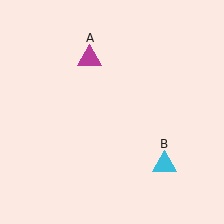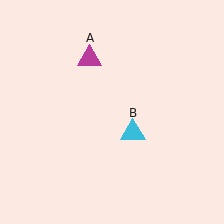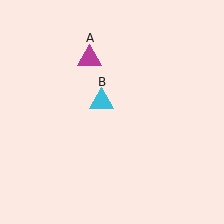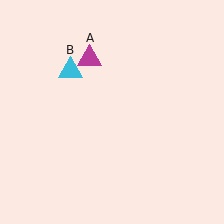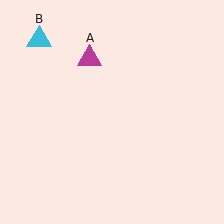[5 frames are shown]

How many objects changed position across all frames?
1 object changed position: cyan triangle (object B).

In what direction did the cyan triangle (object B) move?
The cyan triangle (object B) moved up and to the left.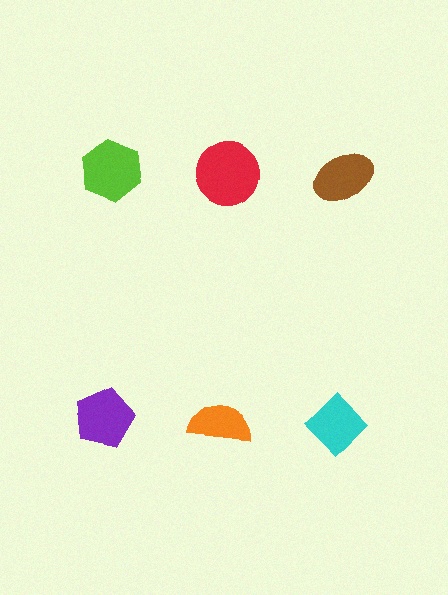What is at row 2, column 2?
An orange semicircle.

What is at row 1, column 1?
A lime hexagon.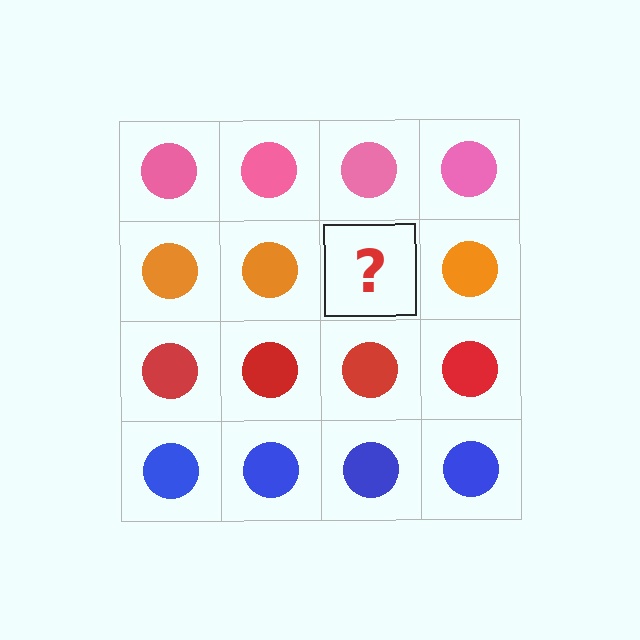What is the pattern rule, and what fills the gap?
The rule is that each row has a consistent color. The gap should be filled with an orange circle.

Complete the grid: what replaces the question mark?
The question mark should be replaced with an orange circle.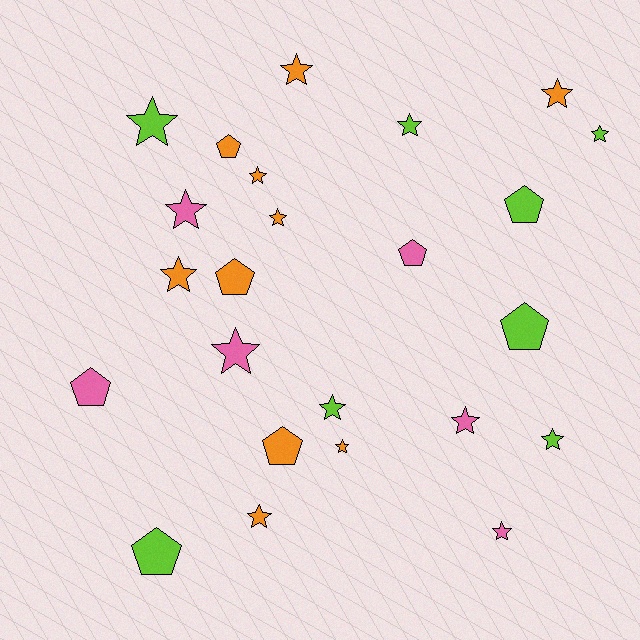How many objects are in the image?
There are 24 objects.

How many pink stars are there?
There are 4 pink stars.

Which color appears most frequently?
Orange, with 10 objects.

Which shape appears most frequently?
Star, with 16 objects.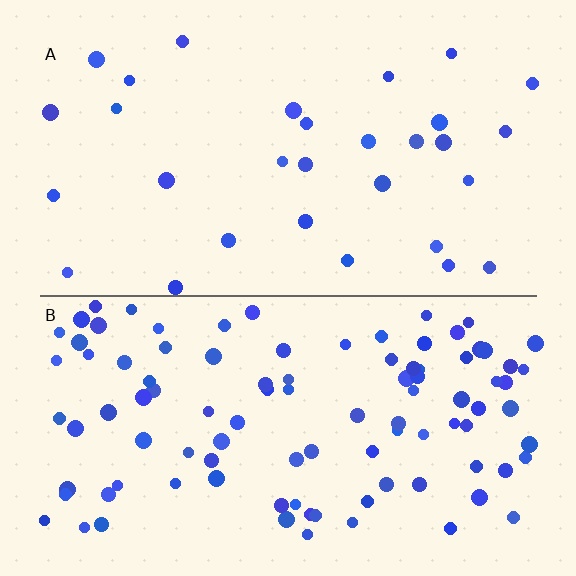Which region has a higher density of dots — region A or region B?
B (the bottom).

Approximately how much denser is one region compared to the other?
Approximately 3.3× — region B over region A.